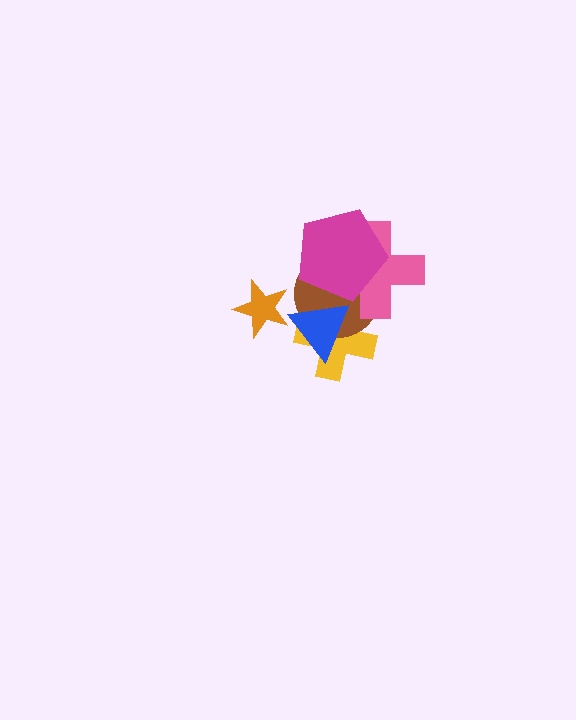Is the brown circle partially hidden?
Yes, it is partially covered by another shape.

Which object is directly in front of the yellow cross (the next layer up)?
The brown circle is directly in front of the yellow cross.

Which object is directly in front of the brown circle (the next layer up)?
The pink cross is directly in front of the brown circle.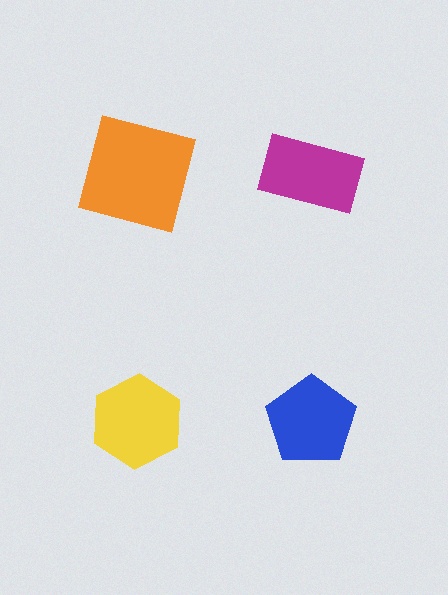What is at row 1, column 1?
An orange square.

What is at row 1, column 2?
A magenta rectangle.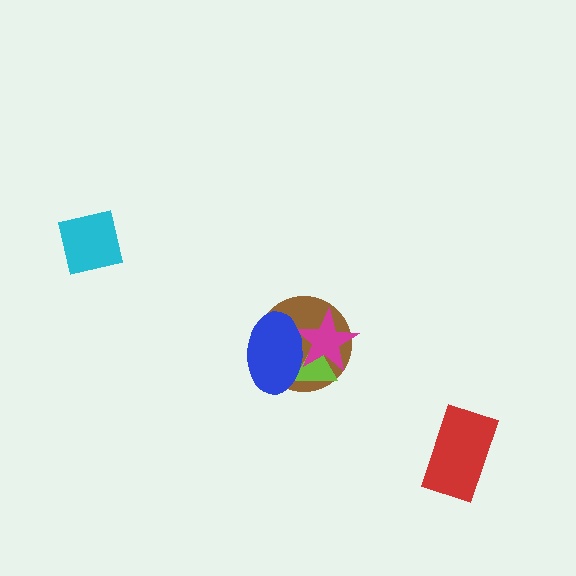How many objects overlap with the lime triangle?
3 objects overlap with the lime triangle.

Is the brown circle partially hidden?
Yes, it is partially covered by another shape.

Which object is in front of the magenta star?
The blue ellipse is in front of the magenta star.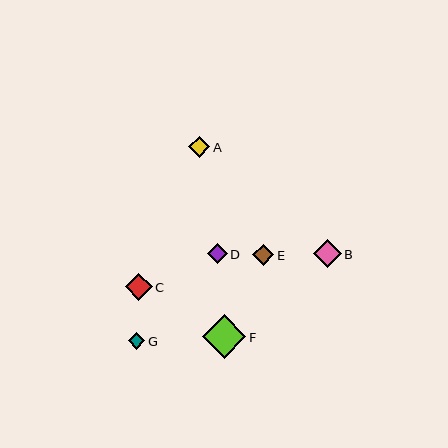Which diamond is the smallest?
Diamond G is the smallest with a size of approximately 17 pixels.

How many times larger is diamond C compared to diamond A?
Diamond C is approximately 1.3 times the size of diamond A.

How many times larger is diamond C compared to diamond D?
Diamond C is approximately 1.4 times the size of diamond D.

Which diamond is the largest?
Diamond F is the largest with a size of approximately 44 pixels.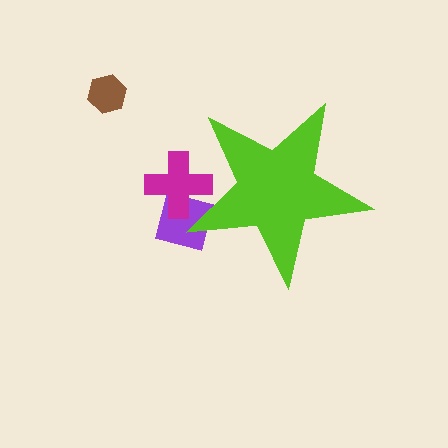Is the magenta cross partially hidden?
Yes, the magenta cross is partially hidden behind the lime star.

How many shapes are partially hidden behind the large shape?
2 shapes are partially hidden.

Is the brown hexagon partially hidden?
No, the brown hexagon is fully visible.